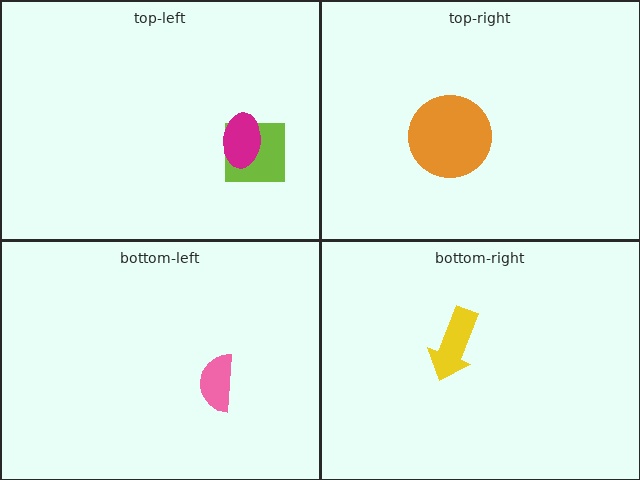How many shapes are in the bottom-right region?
1.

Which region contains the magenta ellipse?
The top-left region.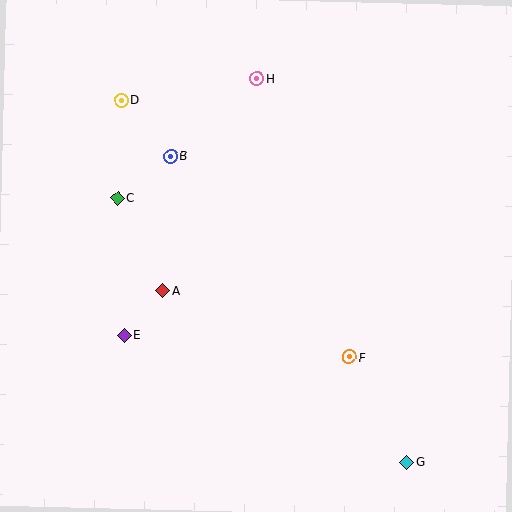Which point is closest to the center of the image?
Point A at (163, 290) is closest to the center.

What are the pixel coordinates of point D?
Point D is at (121, 100).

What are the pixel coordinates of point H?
Point H is at (257, 79).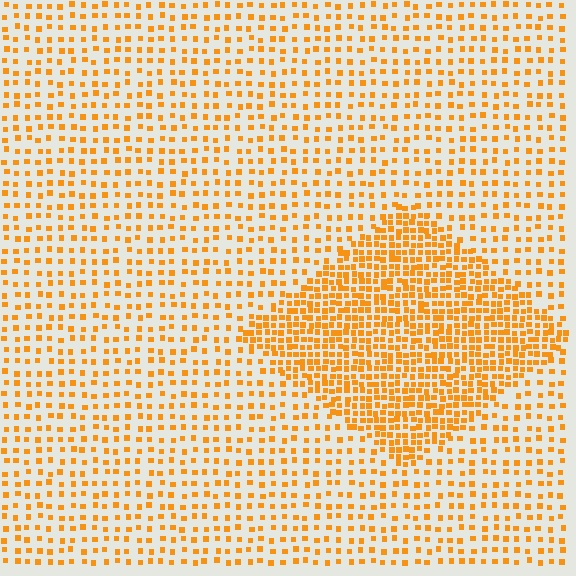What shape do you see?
I see a diamond.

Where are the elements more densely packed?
The elements are more densely packed inside the diamond boundary.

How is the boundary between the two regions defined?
The boundary is defined by a change in element density (approximately 2.3x ratio). All elements are the same color, size, and shape.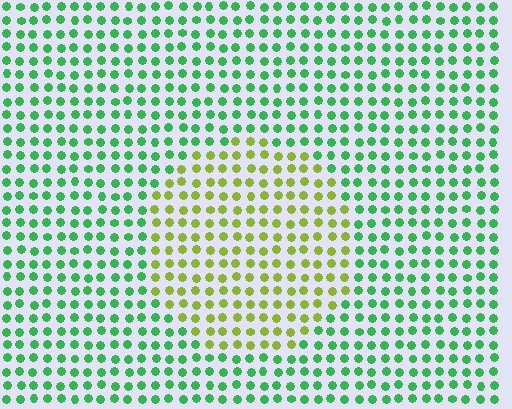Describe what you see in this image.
The image is filled with small green elements in a uniform arrangement. A circle-shaped region is visible where the elements are tinted to a slightly different hue, forming a subtle color boundary.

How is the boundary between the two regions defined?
The boundary is defined purely by a slight shift in hue (about 53 degrees). Spacing, size, and orientation are identical on both sides.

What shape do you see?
I see a circle.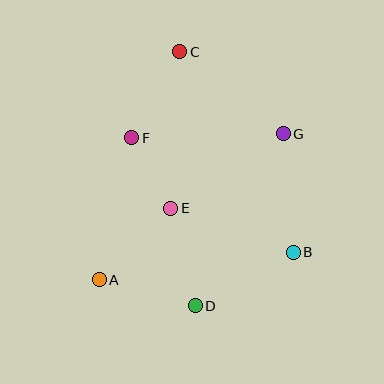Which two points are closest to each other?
Points E and F are closest to each other.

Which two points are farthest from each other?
Points C and D are farthest from each other.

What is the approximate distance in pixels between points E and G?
The distance between E and G is approximately 135 pixels.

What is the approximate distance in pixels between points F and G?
The distance between F and G is approximately 152 pixels.